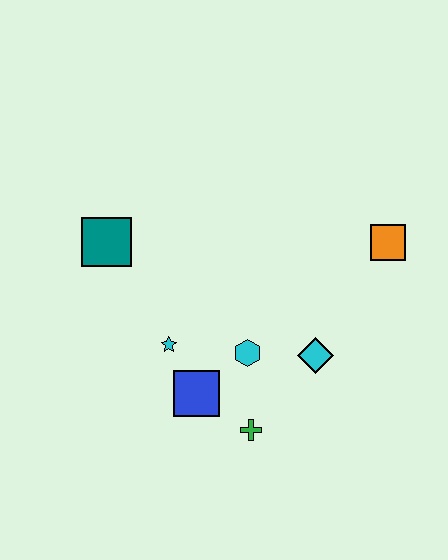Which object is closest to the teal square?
The cyan star is closest to the teal square.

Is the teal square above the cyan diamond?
Yes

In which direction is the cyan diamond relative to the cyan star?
The cyan diamond is to the right of the cyan star.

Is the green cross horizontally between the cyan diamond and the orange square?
No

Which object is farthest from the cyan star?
The orange square is farthest from the cyan star.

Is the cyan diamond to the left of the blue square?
No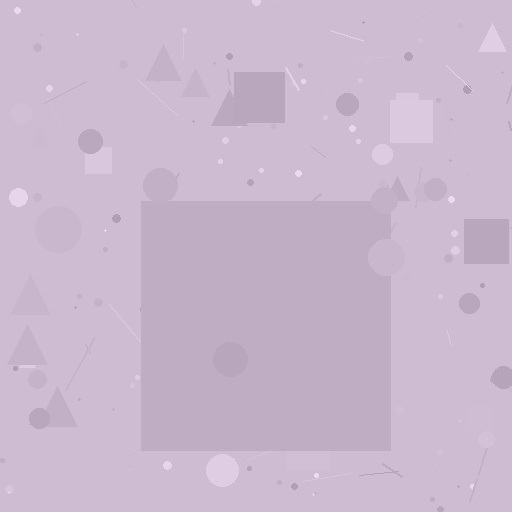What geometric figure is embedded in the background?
A square is embedded in the background.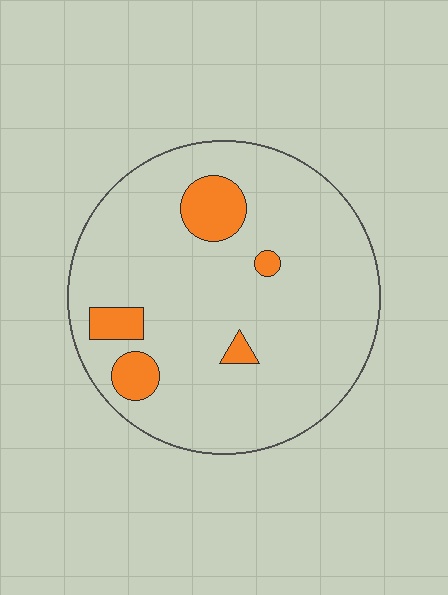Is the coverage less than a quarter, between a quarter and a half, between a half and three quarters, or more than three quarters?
Less than a quarter.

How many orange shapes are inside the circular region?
5.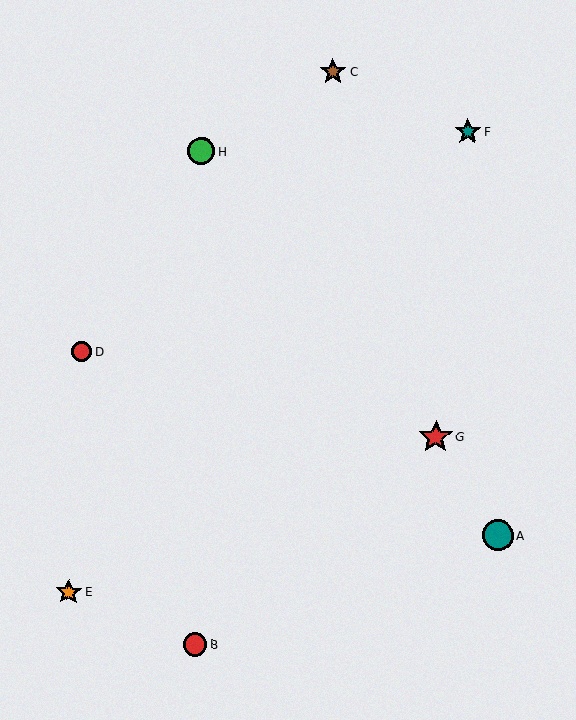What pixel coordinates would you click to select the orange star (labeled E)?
Click at (69, 592) to select the orange star E.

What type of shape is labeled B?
Shape B is a red circle.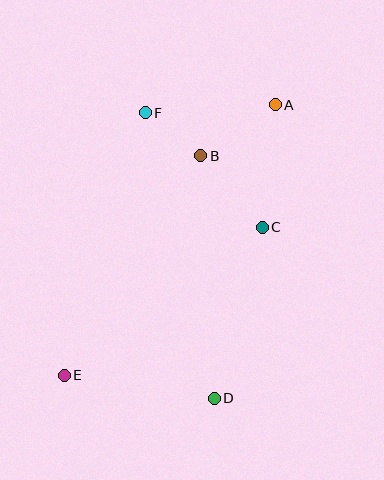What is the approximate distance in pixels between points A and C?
The distance between A and C is approximately 123 pixels.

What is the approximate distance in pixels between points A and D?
The distance between A and D is approximately 300 pixels.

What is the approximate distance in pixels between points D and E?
The distance between D and E is approximately 152 pixels.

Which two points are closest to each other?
Points B and F are closest to each other.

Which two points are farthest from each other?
Points A and E are farthest from each other.